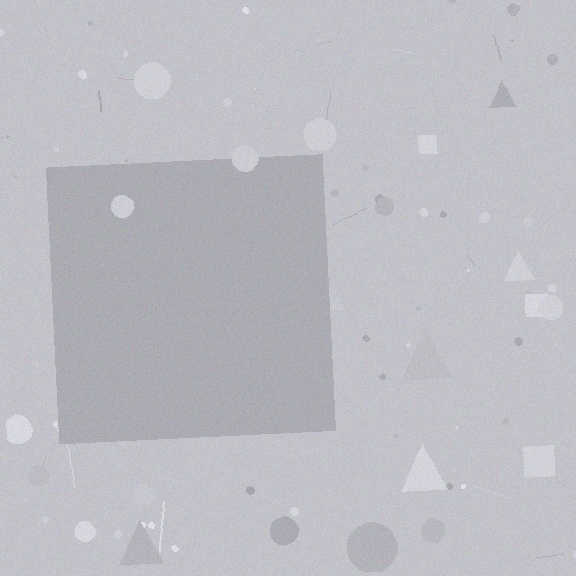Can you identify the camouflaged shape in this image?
The camouflaged shape is a square.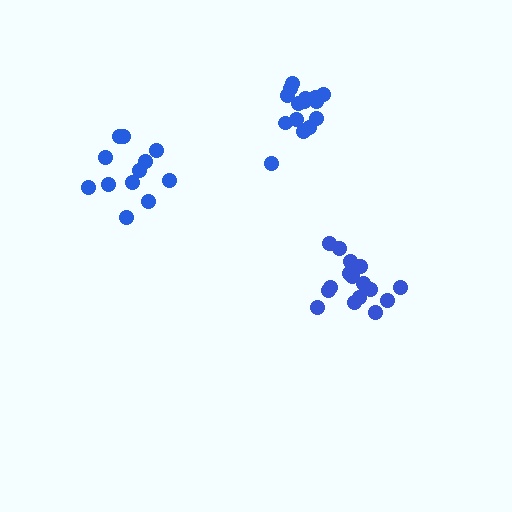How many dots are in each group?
Group 1: 15 dots, Group 2: 16 dots, Group 3: 12 dots (43 total).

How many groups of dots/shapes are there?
There are 3 groups.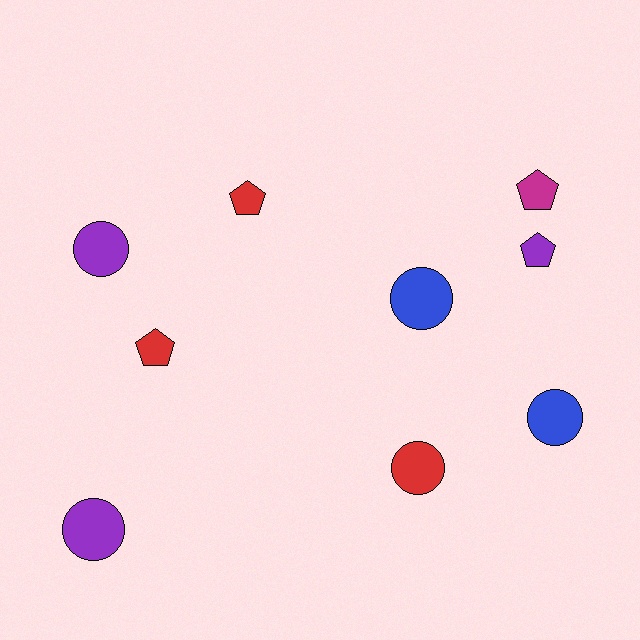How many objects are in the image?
There are 9 objects.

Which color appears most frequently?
Red, with 3 objects.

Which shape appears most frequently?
Circle, with 5 objects.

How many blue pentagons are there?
There are no blue pentagons.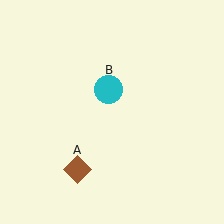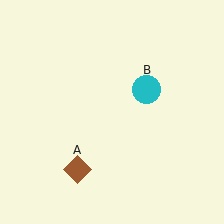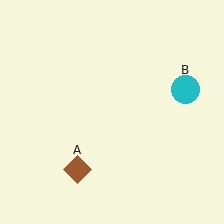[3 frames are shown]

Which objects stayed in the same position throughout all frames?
Brown diamond (object A) remained stationary.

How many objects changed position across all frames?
1 object changed position: cyan circle (object B).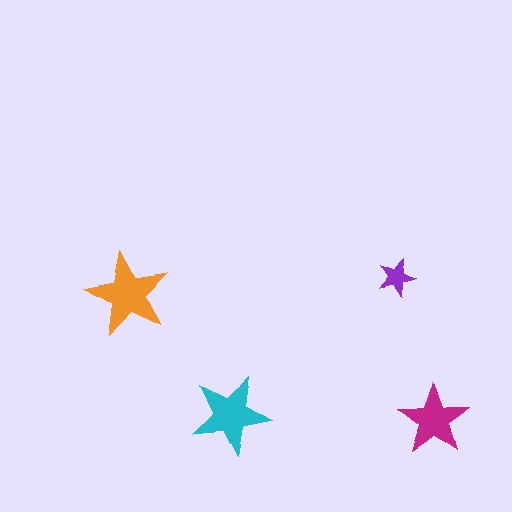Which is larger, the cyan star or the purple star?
The cyan one.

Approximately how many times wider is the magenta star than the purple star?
About 2 times wider.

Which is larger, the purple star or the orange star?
The orange one.